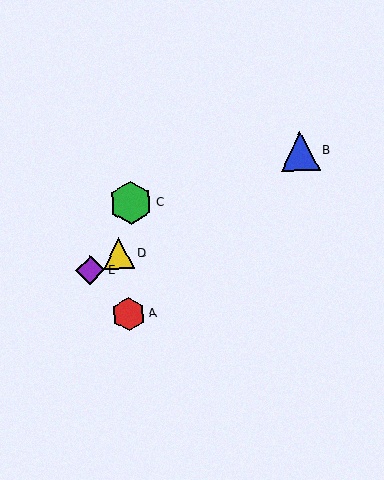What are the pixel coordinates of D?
Object D is at (119, 254).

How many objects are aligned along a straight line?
3 objects (B, D, E) are aligned along a straight line.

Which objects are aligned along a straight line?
Objects B, D, E are aligned along a straight line.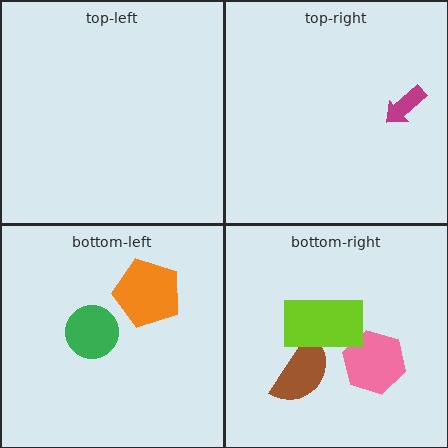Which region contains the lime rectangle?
The bottom-right region.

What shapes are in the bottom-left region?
The green circle, the orange pentagon.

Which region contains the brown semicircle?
The bottom-right region.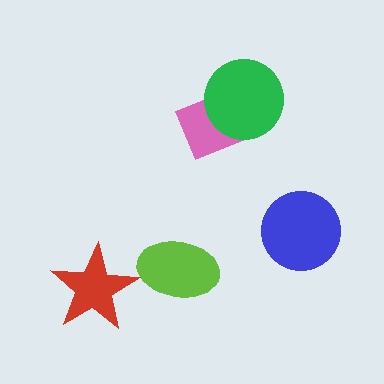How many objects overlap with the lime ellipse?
0 objects overlap with the lime ellipse.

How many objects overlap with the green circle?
1 object overlaps with the green circle.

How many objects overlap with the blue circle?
0 objects overlap with the blue circle.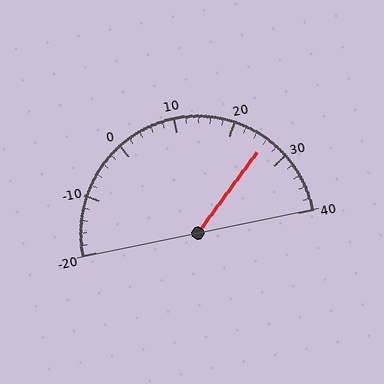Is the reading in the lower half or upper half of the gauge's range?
The reading is in the upper half of the range (-20 to 40).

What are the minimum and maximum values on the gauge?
The gauge ranges from -20 to 40.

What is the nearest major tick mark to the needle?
The nearest major tick mark is 30.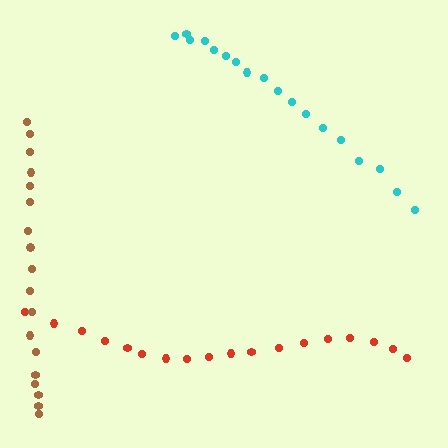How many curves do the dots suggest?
There are 3 distinct paths.